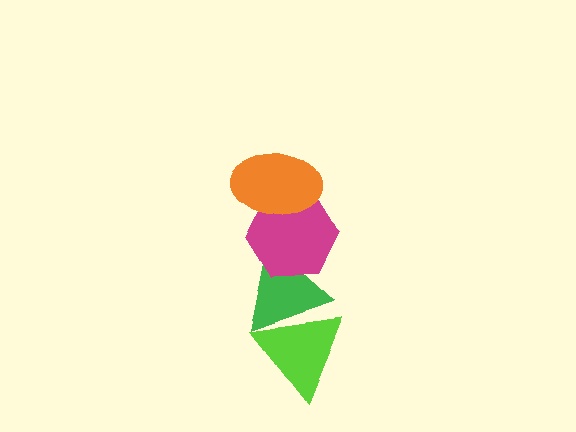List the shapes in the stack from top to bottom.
From top to bottom: the orange ellipse, the magenta hexagon, the green triangle, the lime triangle.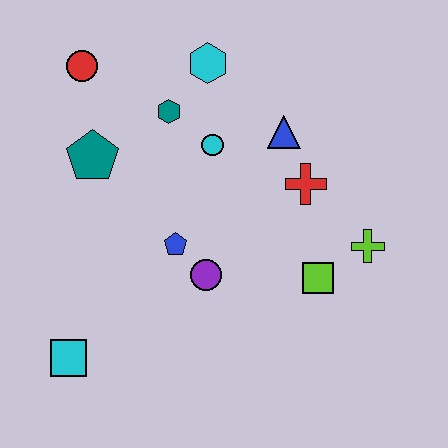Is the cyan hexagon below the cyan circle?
No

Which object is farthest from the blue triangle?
The cyan square is farthest from the blue triangle.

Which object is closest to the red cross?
The blue triangle is closest to the red cross.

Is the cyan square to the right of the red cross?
No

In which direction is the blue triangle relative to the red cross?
The blue triangle is above the red cross.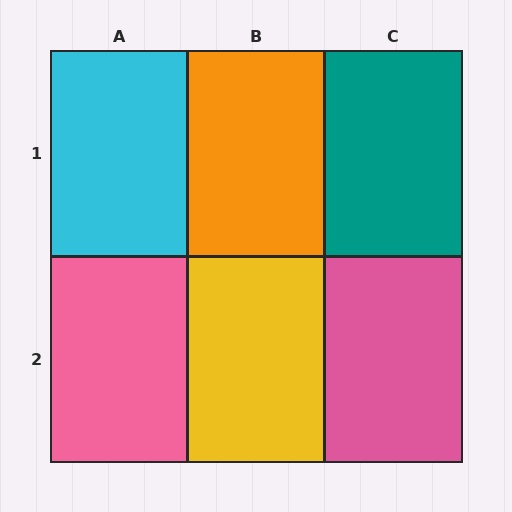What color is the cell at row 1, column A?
Cyan.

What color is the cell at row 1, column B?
Orange.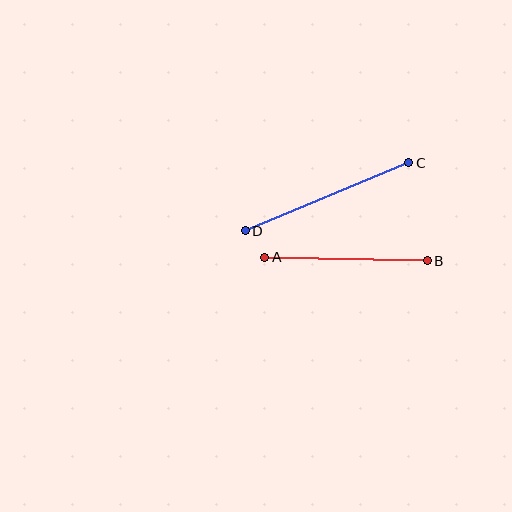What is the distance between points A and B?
The distance is approximately 163 pixels.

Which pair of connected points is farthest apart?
Points C and D are farthest apart.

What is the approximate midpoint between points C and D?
The midpoint is at approximately (327, 197) pixels.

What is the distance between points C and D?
The distance is approximately 177 pixels.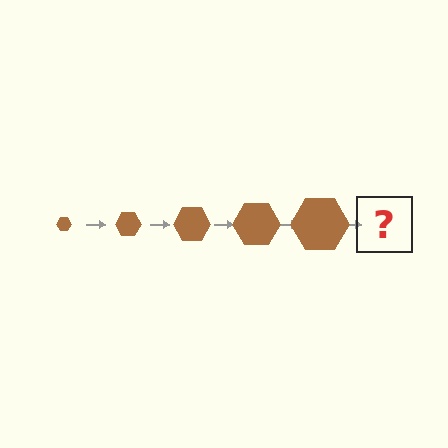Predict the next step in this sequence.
The next step is a brown hexagon, larger than the previous one.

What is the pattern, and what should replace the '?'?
The pattern is that the hexagon gets progressively larger each step. The '?' should be a brown hexagon, larger than the previous one.